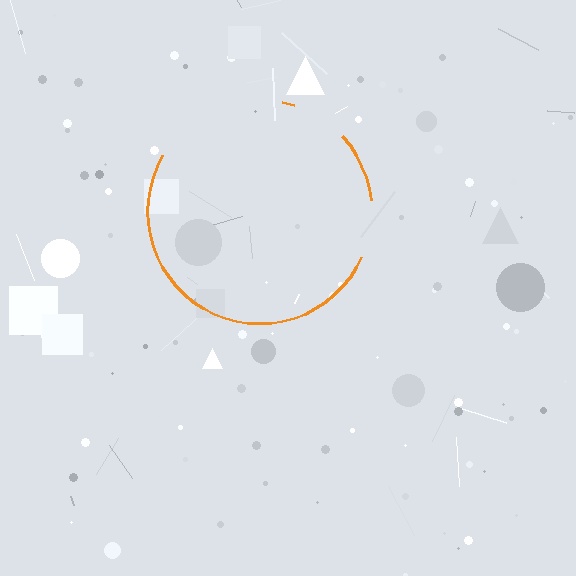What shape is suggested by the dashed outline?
The dashed outline suggests a circle.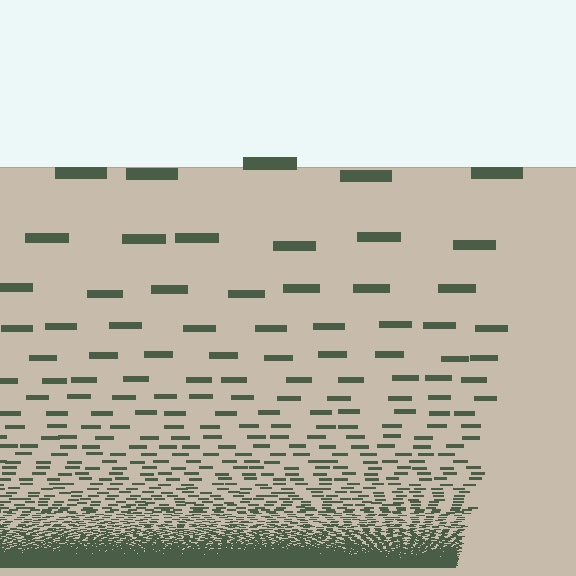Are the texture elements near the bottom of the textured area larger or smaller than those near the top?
Smaller. The gradient is inverted — elements near the bottom are smaller and denser.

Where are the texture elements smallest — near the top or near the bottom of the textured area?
Near the bottom.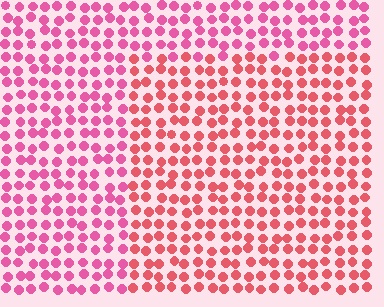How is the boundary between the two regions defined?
The boundary is defined purely by a slight shift in hue (about 27 degrees). Spacing, size, and orientation are identical on both sides.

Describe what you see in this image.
The image is filled with small pink elements in a uniform arrangement. A rectangle-shaped region is visible where the elements are tinted to a slightly different hue, forming a subtle color boundary.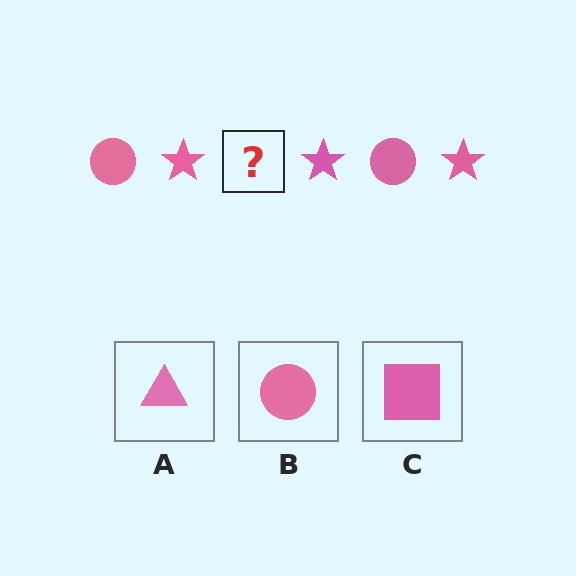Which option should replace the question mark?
Option B.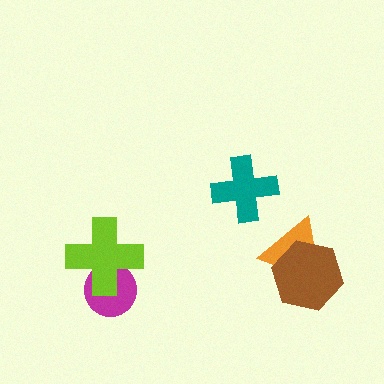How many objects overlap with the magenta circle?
1 object overlaps with the magenta circle.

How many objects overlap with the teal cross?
0 objects overlap with the teal cross.